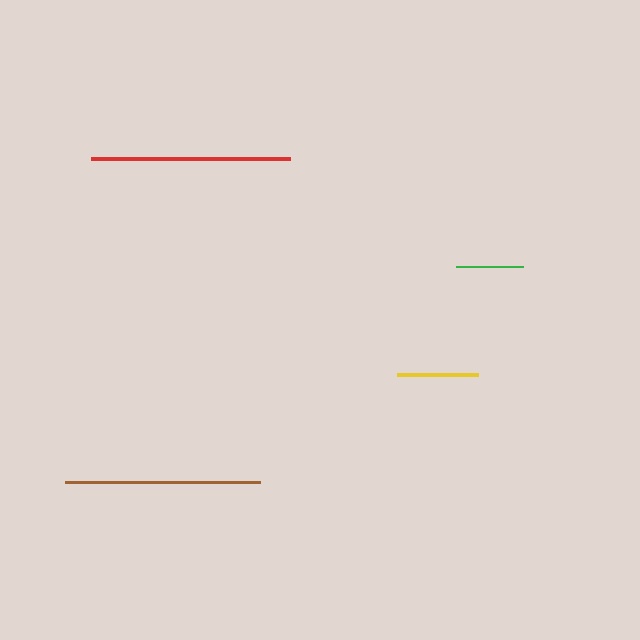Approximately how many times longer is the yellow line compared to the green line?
The yellow line is approximately 1.2 times the length of the green line.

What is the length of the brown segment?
The brown segment is approximately 195 pixels long.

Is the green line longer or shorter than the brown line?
The brown line is longer than the green line.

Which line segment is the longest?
The red line is the longest at approximately 199 pixels.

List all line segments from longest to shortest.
From longest to shortest: red, brown, yellow, green.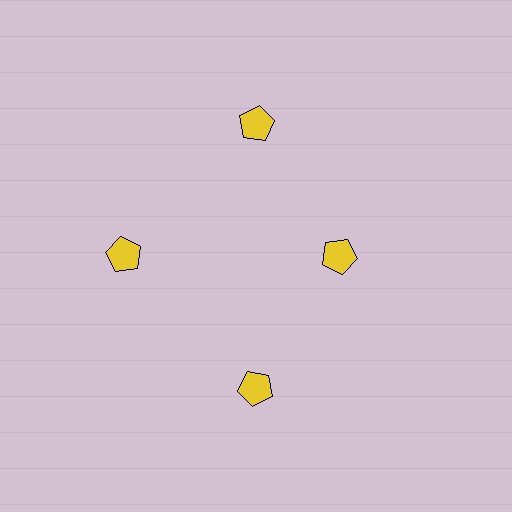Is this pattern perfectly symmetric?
No. The 4 yellow pentagons are arranged in a ring, but one element near the 3 o'clock position is pulled inward toward the center, breaking the 4-fold rotational symmetry.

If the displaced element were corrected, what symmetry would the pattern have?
It would have 4-fold rotational symmetry — the pattern would map onto itself every 90 degrees.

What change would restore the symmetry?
The symmetry would be restored by moving it outward, back onto the ring so that all 4 pentagons sit at equal angles and equal distance from the center.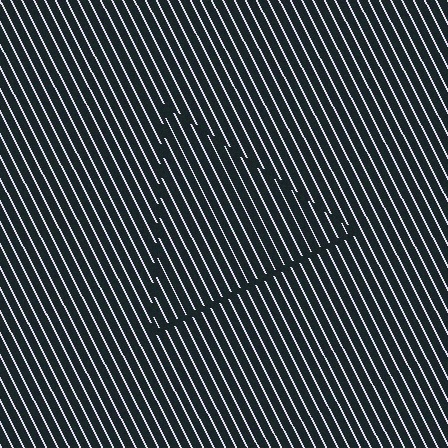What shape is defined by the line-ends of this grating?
An illusory triangle. The interior of the shape contains the same grating, shifted by half a period — the contour is defined by the phase discontinuity where line-ends from the inner and outer gratings abut.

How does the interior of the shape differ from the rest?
The interior of the shape contains the same grating, shifted by half a period — the contour is defined by the phase discontinuity where line-ends from the inner and outer gratings abut.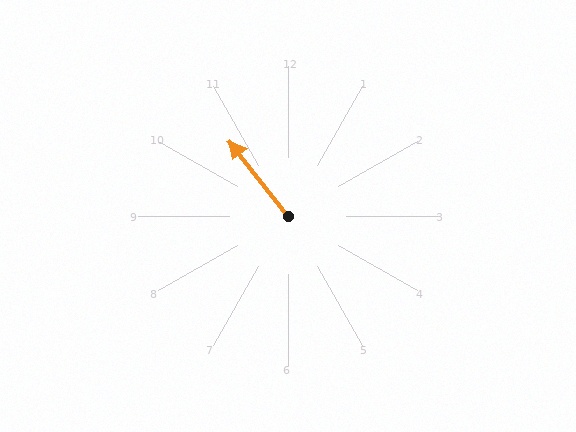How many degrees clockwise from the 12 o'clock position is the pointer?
Approximately 322 degrees.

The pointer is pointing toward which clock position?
Roughly 11 o'clock.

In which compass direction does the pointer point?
Northwest.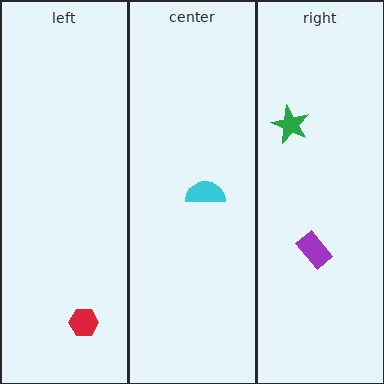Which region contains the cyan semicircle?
The center region.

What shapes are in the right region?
The purple rectangle, the green star.